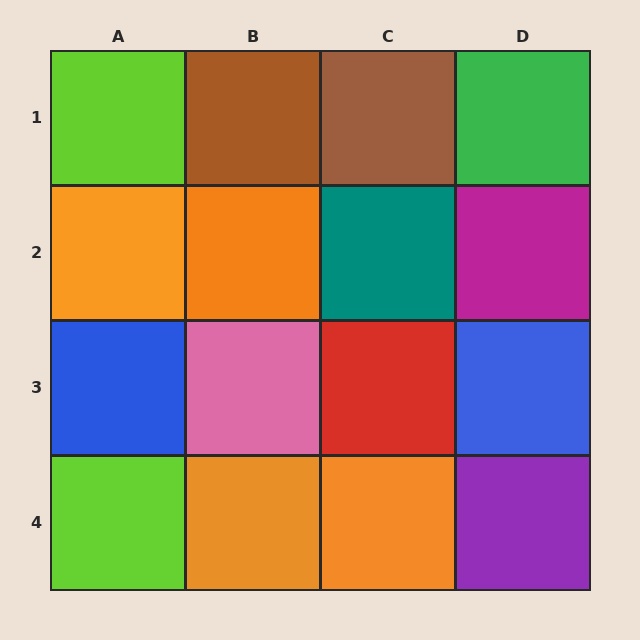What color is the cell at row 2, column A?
Orange.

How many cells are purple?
1 cell is purple.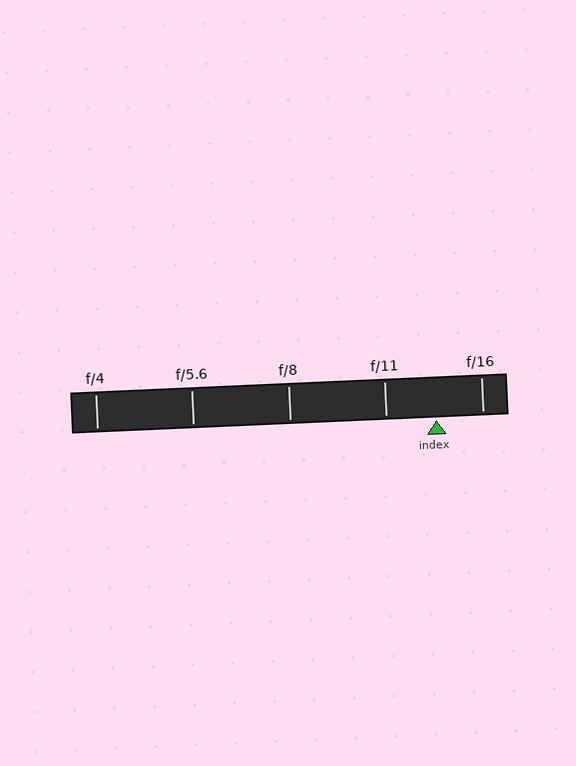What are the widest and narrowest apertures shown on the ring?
The widest aperture shown is f/4 and the narrowest is f/16.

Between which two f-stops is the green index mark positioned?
The index mark is between f/11 and f/16.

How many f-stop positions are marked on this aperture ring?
There are 5 f-stop positions marked.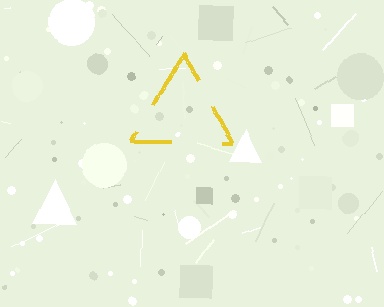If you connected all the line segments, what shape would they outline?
They would outline a triangle.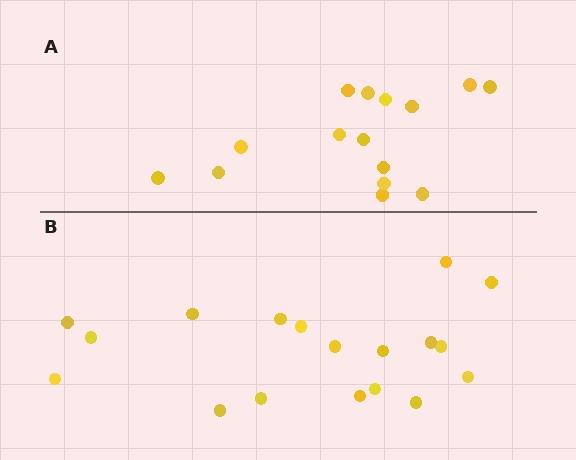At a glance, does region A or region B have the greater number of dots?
Region B (the bottom region) has more dots.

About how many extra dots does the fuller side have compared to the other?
Region B has just a few more — roughly 2 or 3 more dots than region A.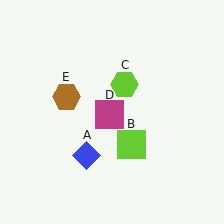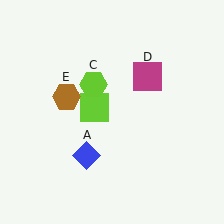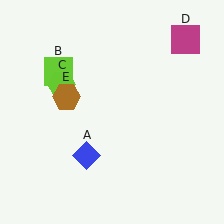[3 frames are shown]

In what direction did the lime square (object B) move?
The lime square (object B) moved up and to the left.